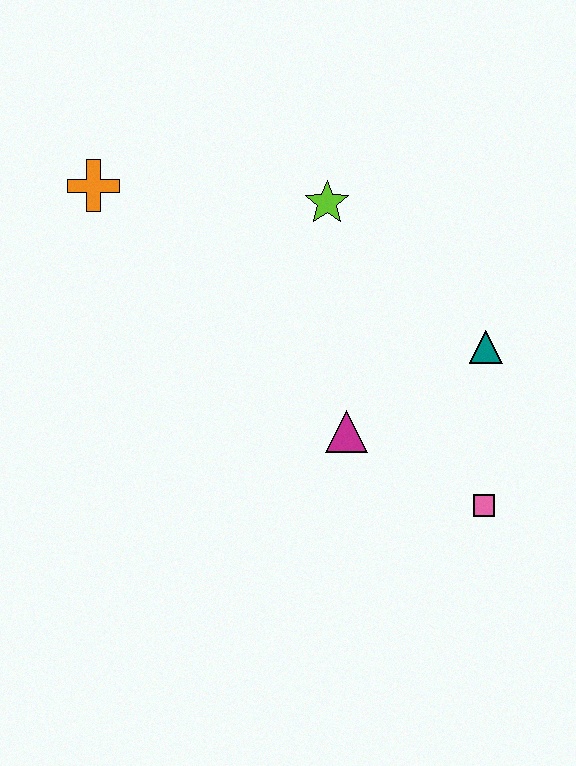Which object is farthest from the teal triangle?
The orange cross is farthest from the teal triangle.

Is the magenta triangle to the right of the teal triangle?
No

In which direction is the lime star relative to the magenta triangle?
The lime star is above the magenta triangle.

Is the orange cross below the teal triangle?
No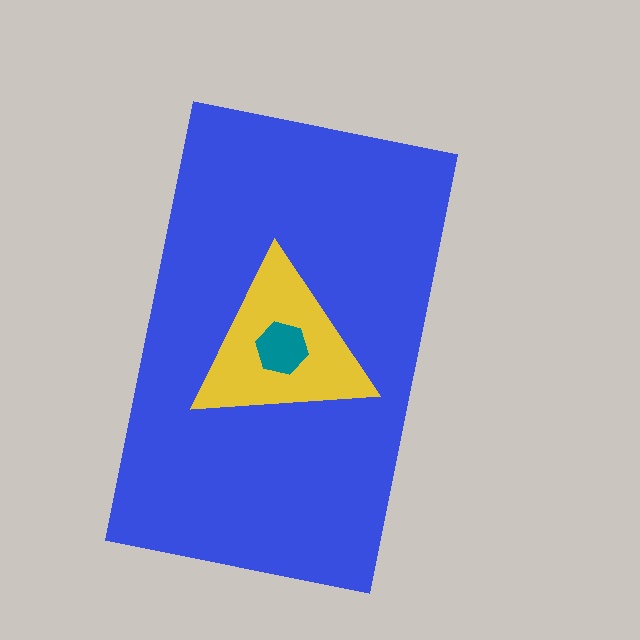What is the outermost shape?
The blue rectangle.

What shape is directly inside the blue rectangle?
The yellow triangle.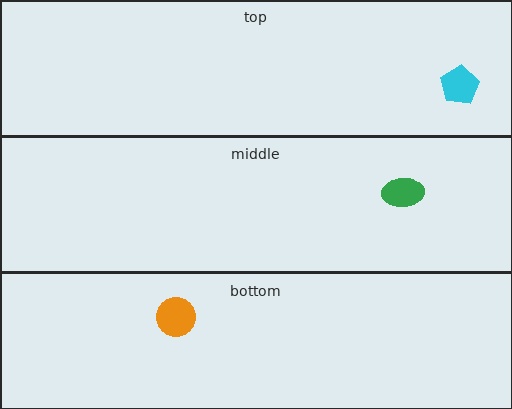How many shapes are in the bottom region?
1.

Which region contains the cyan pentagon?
The top region.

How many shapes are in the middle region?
1.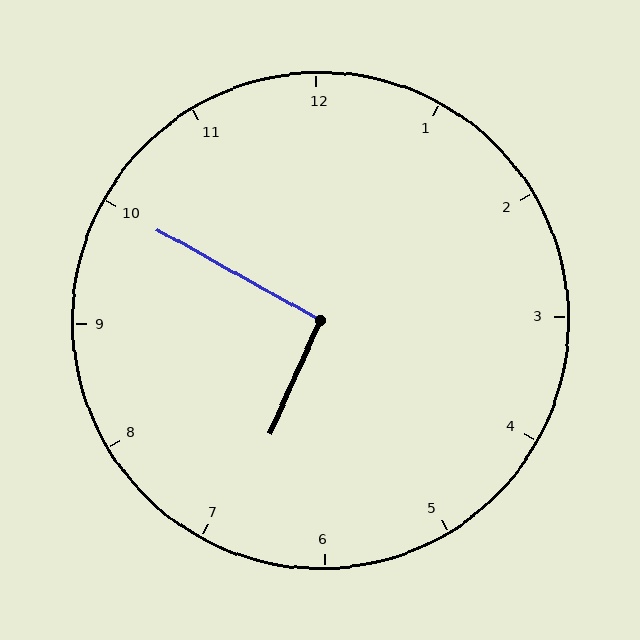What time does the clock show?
6:50.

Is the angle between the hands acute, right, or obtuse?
It is right.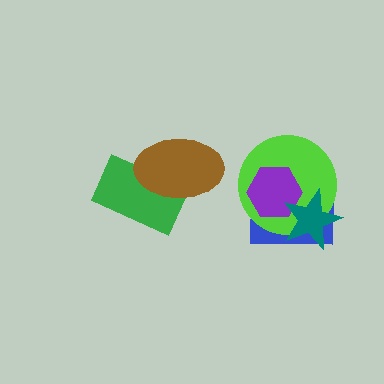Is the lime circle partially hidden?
Yes, it is partially covered by another shape.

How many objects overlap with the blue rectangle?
3 objects overlap with the blue rectangle.